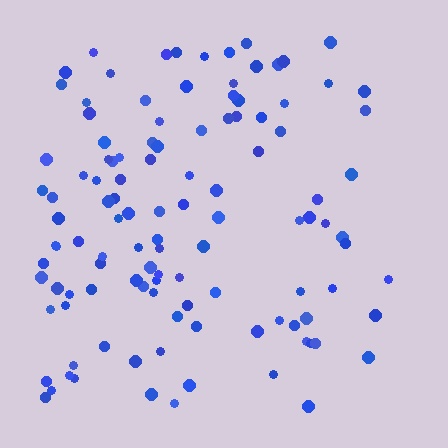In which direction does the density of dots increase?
From right to left, with the left side densest.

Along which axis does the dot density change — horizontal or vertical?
Horizontal.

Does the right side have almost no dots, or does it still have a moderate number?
Still a moderate number, just noticeably fewer than the left.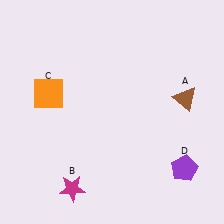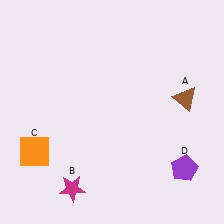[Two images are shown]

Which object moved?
The orange square (C) moved down.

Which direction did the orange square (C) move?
The orange square (C) moved down.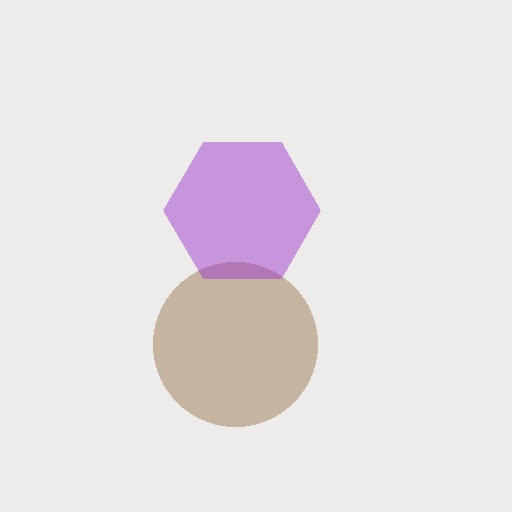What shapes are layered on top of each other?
The layered shapes are: a brown circle, a purple hexagon.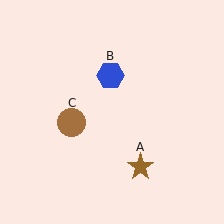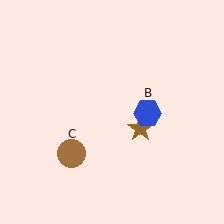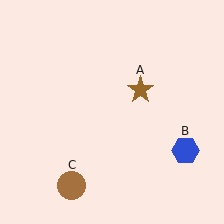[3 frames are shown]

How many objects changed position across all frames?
3 objects changed position: brown star (object A), blue hexagon (object B), brown circle (object C).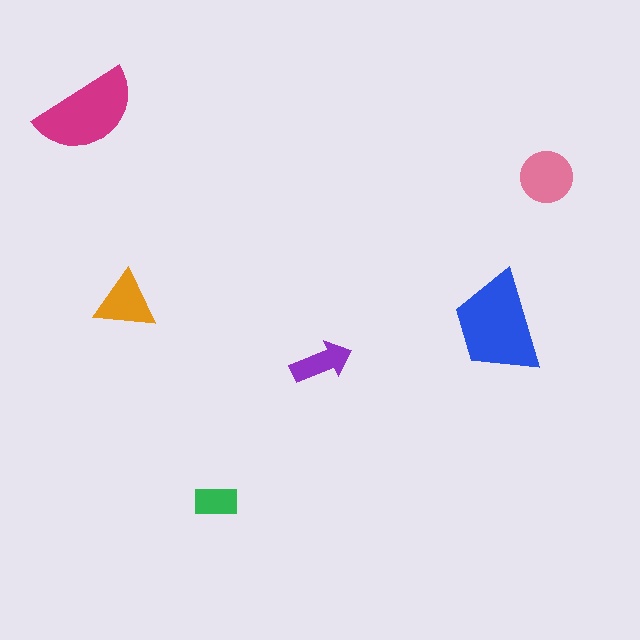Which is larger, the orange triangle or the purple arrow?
The orange triangle.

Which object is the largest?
The blue trapezoid.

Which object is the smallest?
The green rectangle.